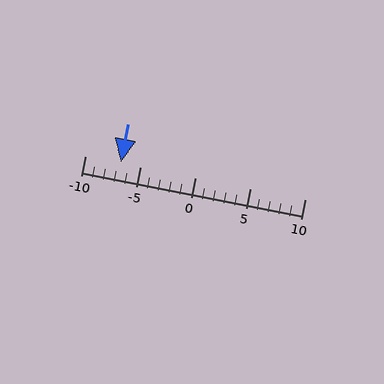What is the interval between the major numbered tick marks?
The major tick marks are spaced 5 units apart.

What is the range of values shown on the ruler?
The ruler shows values from -10 to 10.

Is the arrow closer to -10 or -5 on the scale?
The arrow is closer to -5.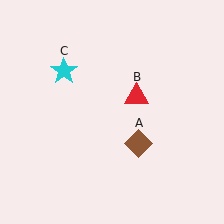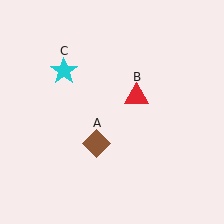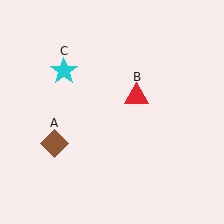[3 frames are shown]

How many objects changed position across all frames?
1 object changed position: brown diamond (object A).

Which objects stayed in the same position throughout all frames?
Red triangle (object B) and cyan star (object C) remained stationary.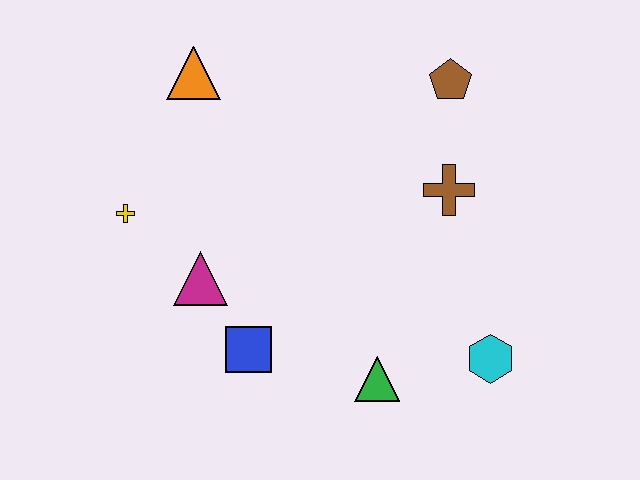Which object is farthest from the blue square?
The brown pentagon is farthest from the blue square.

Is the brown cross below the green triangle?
No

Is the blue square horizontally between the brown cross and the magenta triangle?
Yes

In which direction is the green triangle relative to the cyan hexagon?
The green triangle is to the left of the cyan hexagon.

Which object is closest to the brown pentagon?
The brown cross is closest to the brown pentagon.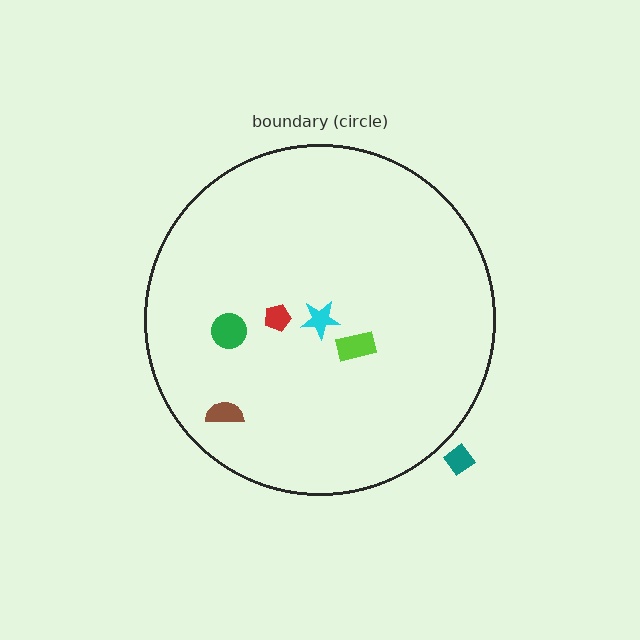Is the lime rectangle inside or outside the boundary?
Inside.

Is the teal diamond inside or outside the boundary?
Outside.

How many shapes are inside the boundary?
5 inside, 1 outside.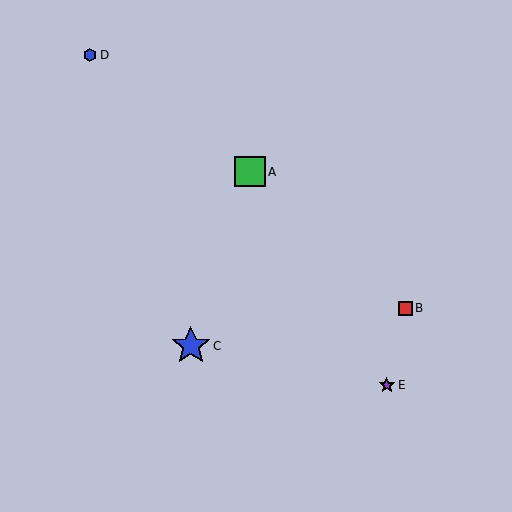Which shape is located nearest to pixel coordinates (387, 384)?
The purple star (labeled E) at (387, 385) is nearest to that location.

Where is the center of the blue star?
The center of the blue star is at (191, 346).